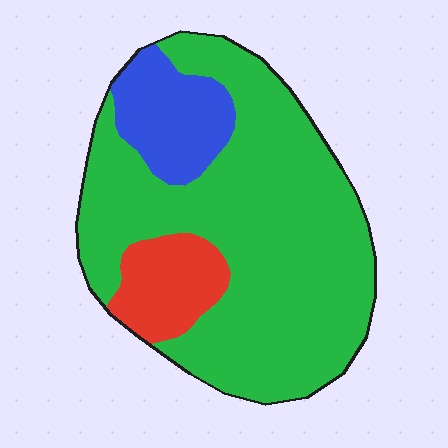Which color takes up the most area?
Green, at roughly 75%.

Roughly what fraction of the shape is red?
Red covers about 10% of the shape.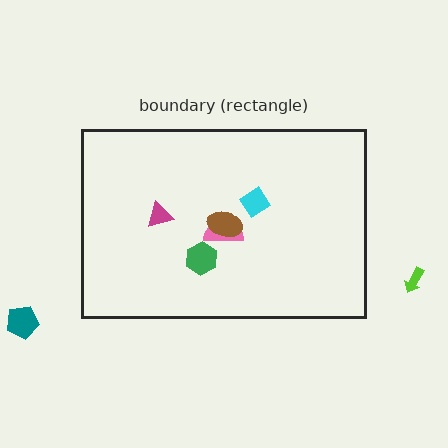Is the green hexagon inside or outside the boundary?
Inside.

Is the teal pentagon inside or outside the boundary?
Outside.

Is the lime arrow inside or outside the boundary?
Outside.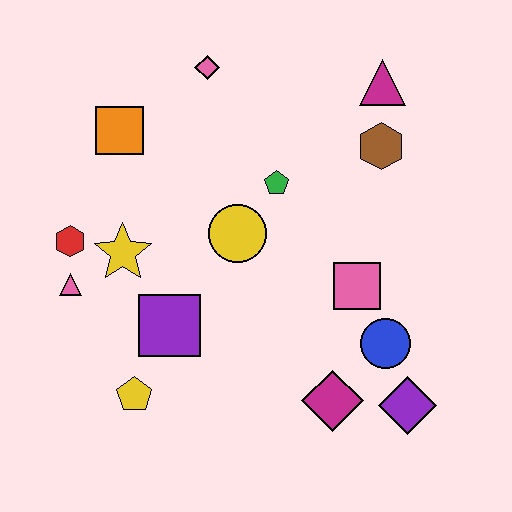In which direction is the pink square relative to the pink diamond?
The pink square is below the pink diamond.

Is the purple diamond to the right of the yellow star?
Yes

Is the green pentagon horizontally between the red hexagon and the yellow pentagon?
No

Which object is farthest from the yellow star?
The purple diamond is farthest from the yellow star.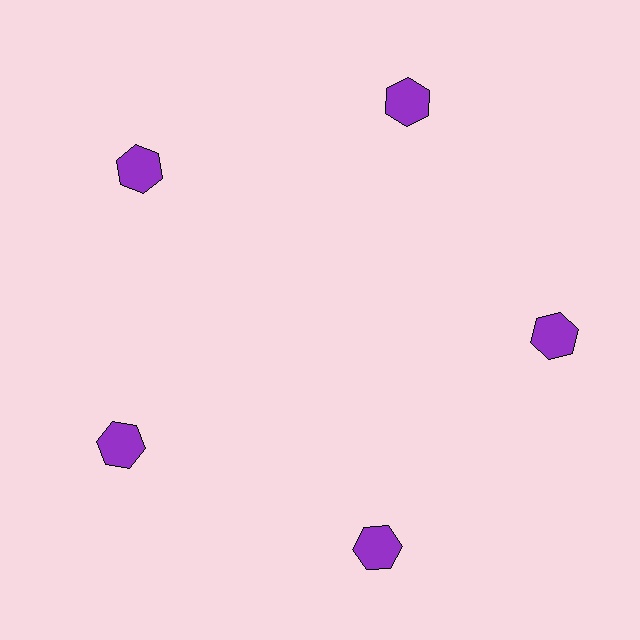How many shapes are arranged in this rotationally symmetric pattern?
There are 5 shapes, arranged in 5 groups of 1.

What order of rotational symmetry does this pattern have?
This pattern has 5-fold rotational symmetry.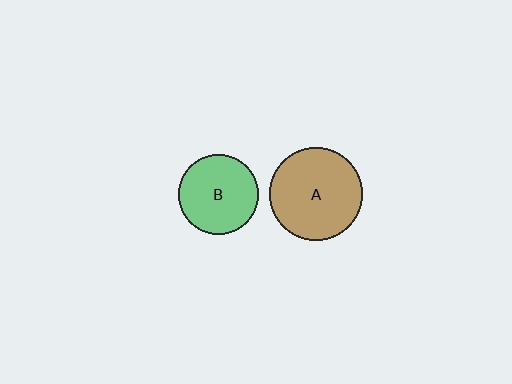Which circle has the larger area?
Circle A (brown).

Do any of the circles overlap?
No, none of the circles overlap.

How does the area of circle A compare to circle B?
Approximately 1.4 times.